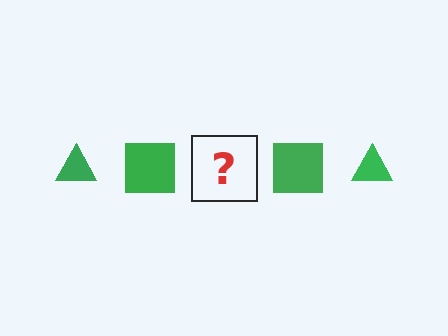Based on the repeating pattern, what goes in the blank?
The blank should be a green triangle.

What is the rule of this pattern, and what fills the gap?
The rule is that the pattern cycles through triangle, square shapes in green. The gap should be filled with a green triangle.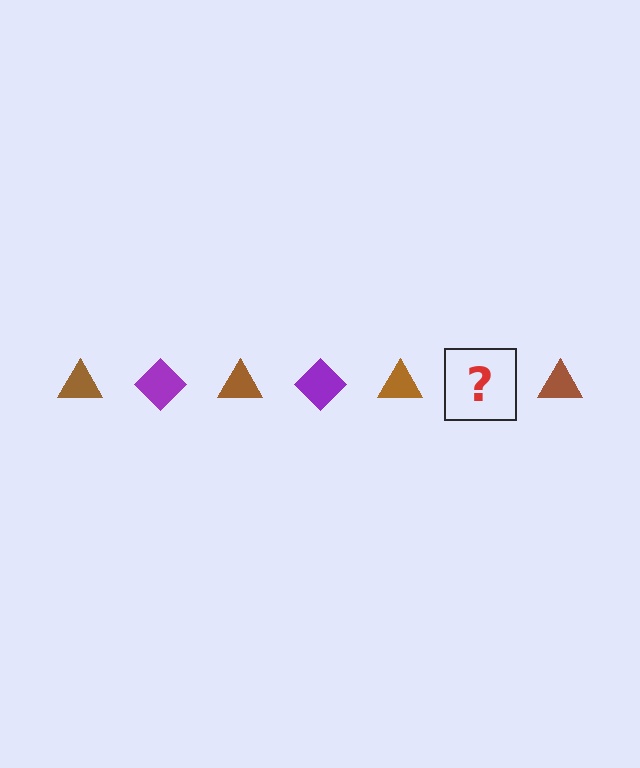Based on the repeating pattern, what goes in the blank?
The blank should be a purple diamond.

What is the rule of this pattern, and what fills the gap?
The rule is that the pattern alternates between brown triangle and purple diamond. The gap should be filled with a purple diamond.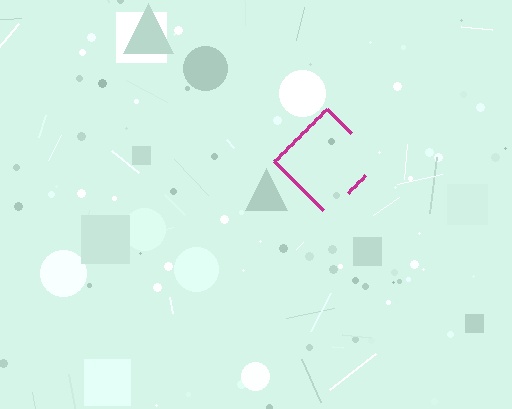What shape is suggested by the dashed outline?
The dashed outline suggests a diamond.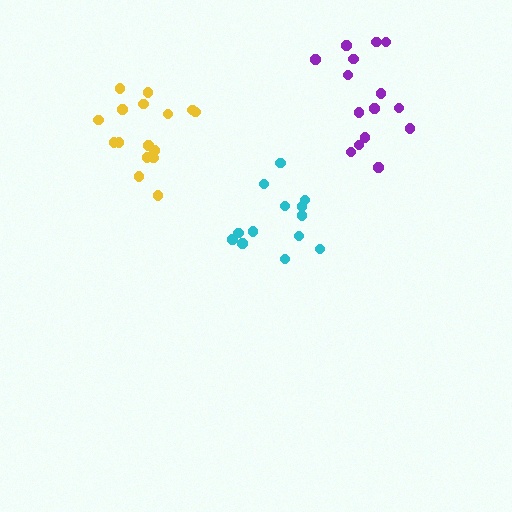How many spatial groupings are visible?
There are 3 spatial groupings.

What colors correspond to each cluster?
The clusters are colored: purple, cyan, yellow.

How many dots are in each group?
Group 1: 15 dots, Group 2: 13 dots, Group 3: 16 dots (44 total).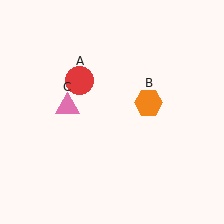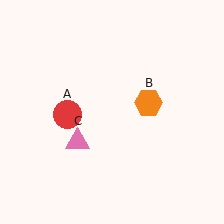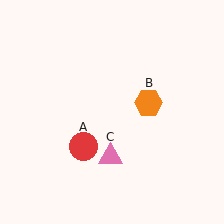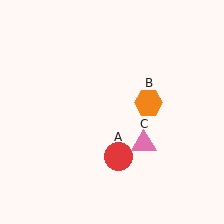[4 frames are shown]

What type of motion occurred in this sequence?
The red circle (object A), pink triangle (object C) rotated counterclockwise around the center of the scene.